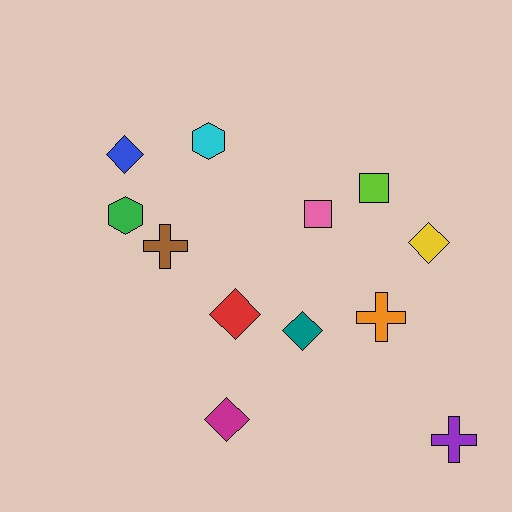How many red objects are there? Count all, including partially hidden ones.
There is 1 red object.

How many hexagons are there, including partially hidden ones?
There are 2 hexagons.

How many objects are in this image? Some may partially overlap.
There are 12 objects.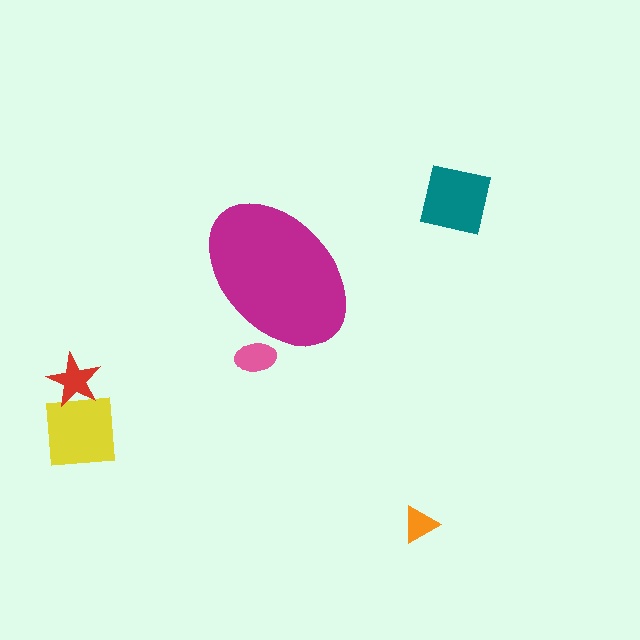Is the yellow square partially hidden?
No, the yellow square is fully visible.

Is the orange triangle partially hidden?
No, the orange triangle is fully visible.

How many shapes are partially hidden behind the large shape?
1 shape is partially hidden.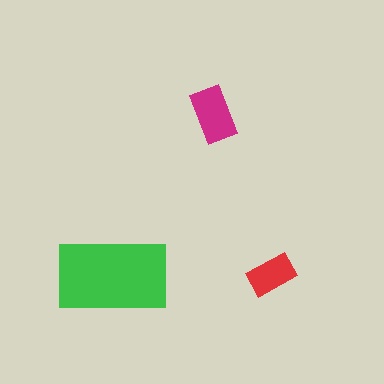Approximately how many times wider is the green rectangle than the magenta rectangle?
About 2 times wider.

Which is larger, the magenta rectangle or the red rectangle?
The magenta one.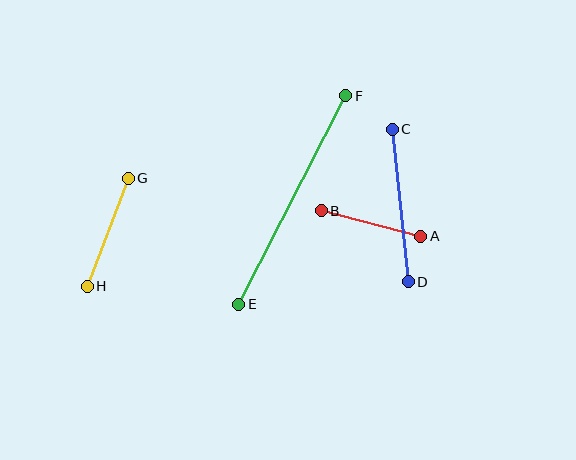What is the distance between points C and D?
The distance is approximately 153 pixels.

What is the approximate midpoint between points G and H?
The midpoint is at approximately (108, 232) pixels.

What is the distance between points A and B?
The distance is approximately 103 pixels.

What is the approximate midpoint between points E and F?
The midpoint is at approximately (292, 200) pixels.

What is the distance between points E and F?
The distance is approximately 234 pixels.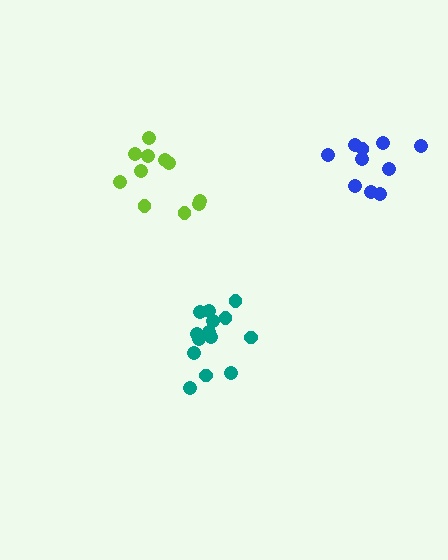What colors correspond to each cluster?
The clusters are colored: lime, teal, blue.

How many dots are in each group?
Group 1: 11 dots, Group 2: 14 dots, Group 3: 10 dots (35 total).